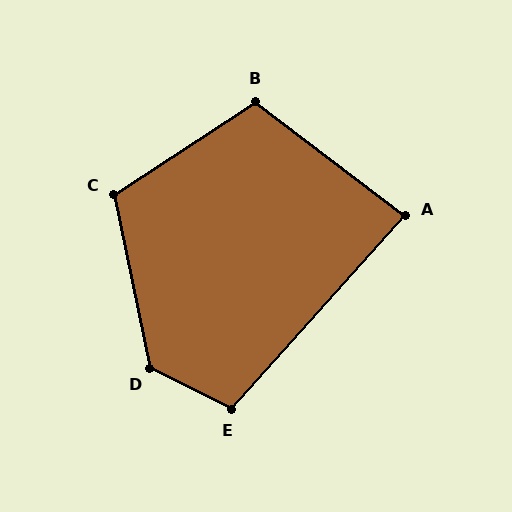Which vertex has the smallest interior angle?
A, at approximately 85 degrees.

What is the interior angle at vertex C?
Approximately 112 degrees (obtuse).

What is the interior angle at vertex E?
Approximately 106 degrees (obtuse).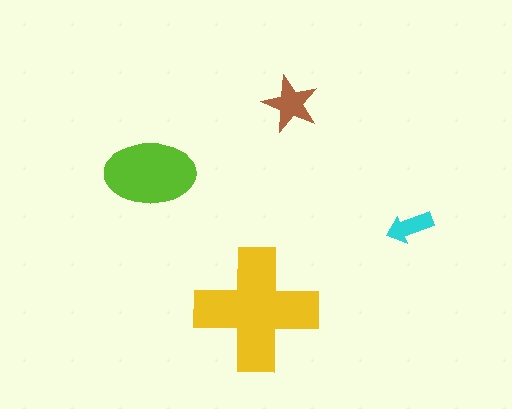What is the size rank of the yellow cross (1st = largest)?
1st.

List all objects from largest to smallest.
The yellow cross, the lime ellipse, the brown star, the cyan arrow.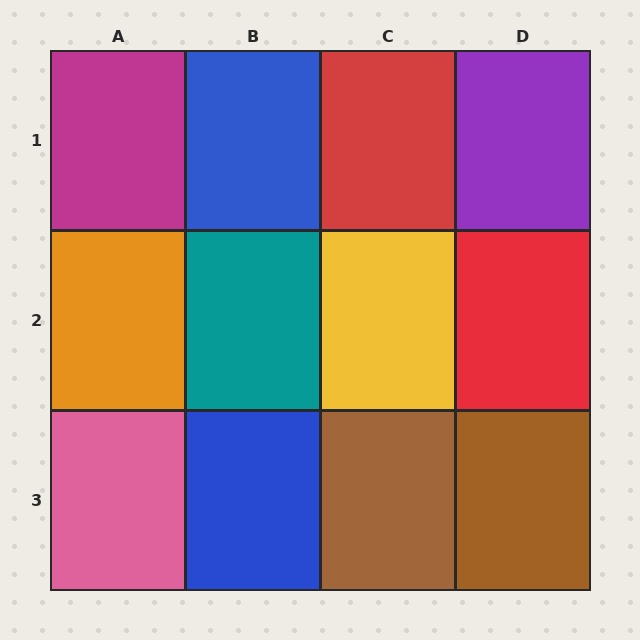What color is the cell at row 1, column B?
Blue.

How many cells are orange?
1 cell is orange.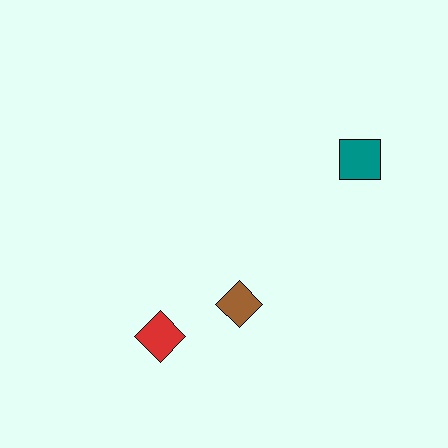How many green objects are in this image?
There are no green objects.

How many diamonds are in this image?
There are 2 diamonds.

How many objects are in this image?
There are 3 objects.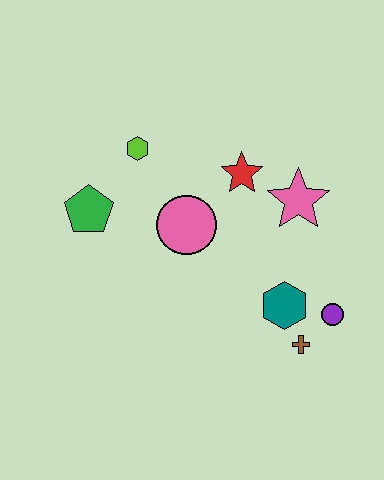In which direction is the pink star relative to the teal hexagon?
The pink star is above the teal hexagon.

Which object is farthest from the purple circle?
The green pentagon is farthest from the purple circle.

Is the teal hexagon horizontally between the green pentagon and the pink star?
Yes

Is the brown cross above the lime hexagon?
No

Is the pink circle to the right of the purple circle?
No